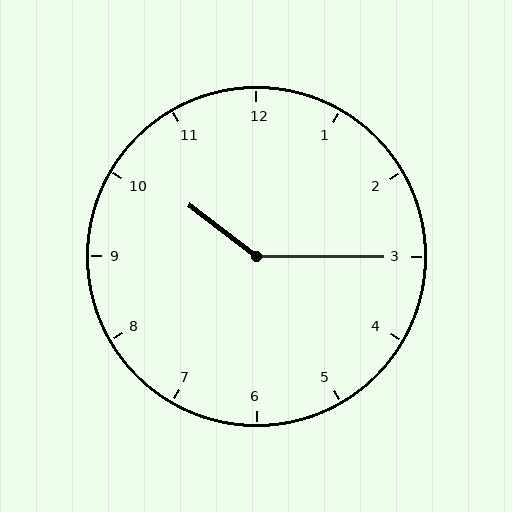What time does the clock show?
10:15.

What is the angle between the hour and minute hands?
Approximately 142 degrees.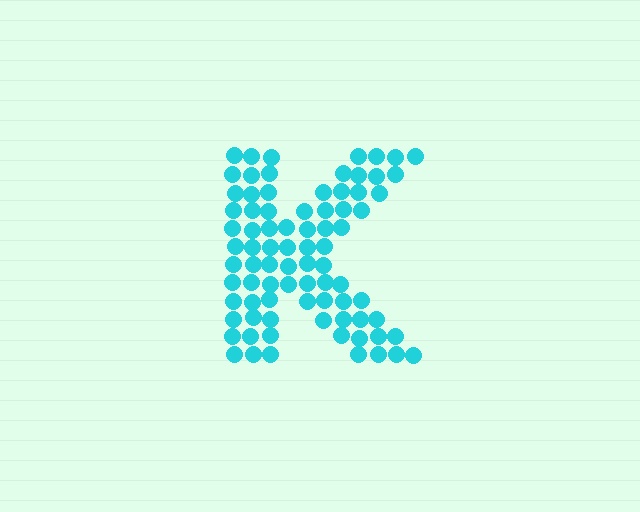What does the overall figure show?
The overall figure shows the letter K.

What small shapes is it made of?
It is made of small circles.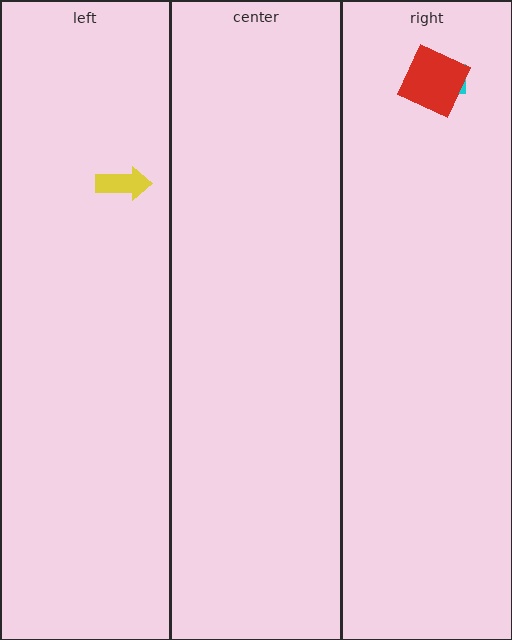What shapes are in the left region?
The yellow arrow.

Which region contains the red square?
The right region.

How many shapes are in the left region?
1.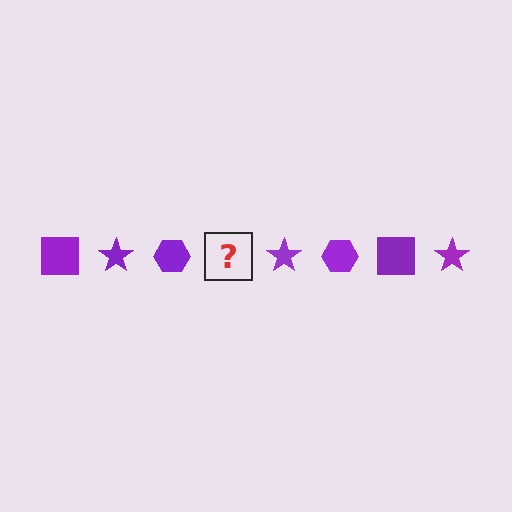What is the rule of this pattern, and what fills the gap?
The rule is that the pattern cycles through square, star, hexagon shapes in purple. The gap should be filled with a purple square.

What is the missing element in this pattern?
The missing element is a purple square.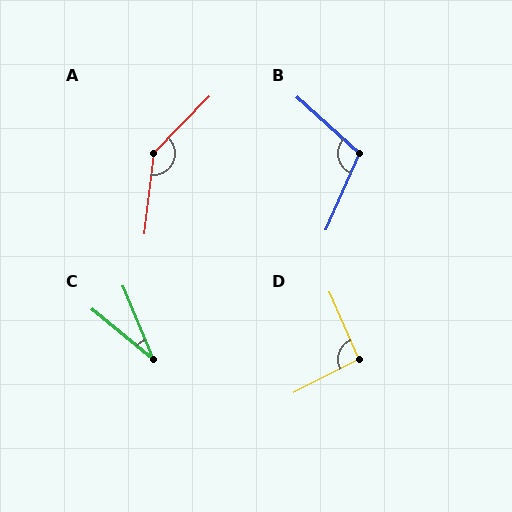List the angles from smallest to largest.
C (28°), D (93°), B (109°), A (142°).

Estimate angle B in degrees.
Approximately 109 degrees.